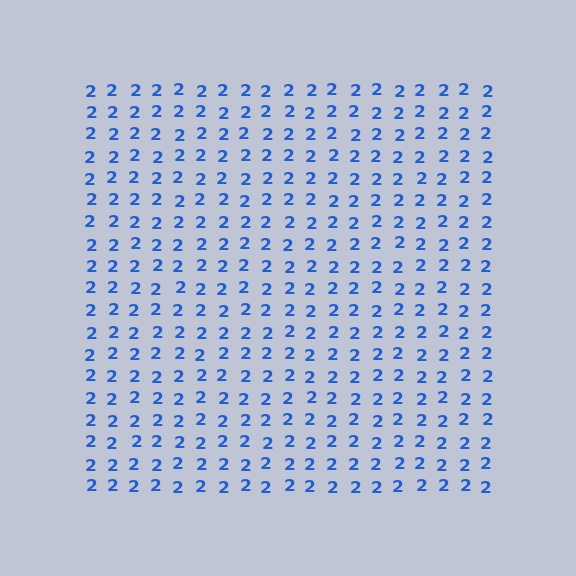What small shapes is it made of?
It is made of small digit 2's.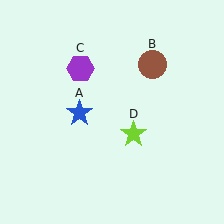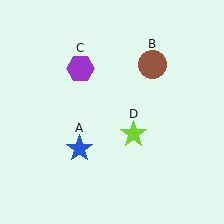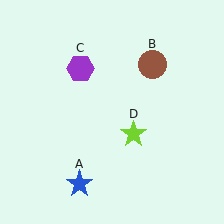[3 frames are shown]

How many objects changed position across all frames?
1 object changed position: blue star (object A).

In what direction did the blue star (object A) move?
The blue star (object A) moved down.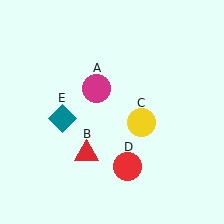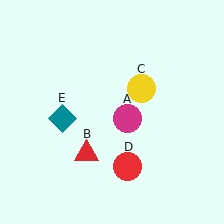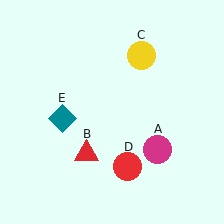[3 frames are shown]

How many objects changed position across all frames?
2 objects changed position: magenta circle (object A), yellow circle (object C).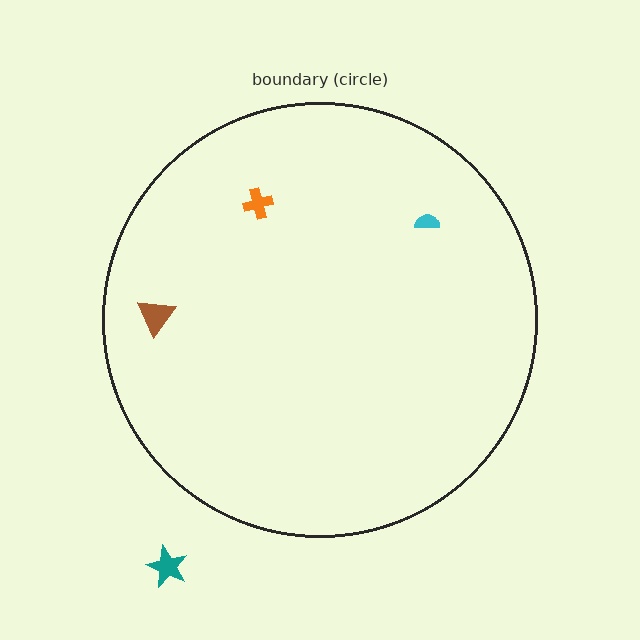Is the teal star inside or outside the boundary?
Outside.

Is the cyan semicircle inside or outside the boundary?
Inside.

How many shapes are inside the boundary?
3 inside, 1 outside.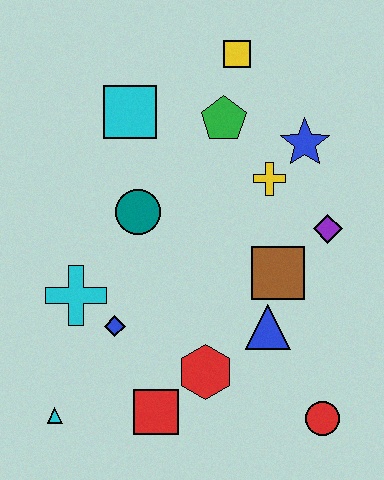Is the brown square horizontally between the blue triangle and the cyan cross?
No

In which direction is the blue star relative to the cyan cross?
The blue star is to the right of the cyan cross.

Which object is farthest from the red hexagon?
The yellow square is farthest from the red hexagon.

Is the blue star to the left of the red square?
No